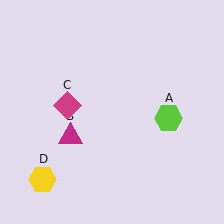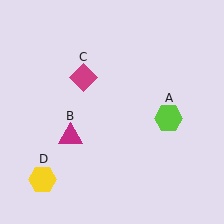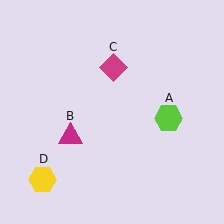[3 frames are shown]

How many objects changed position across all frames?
1 object changed position: magenta diamond (object C).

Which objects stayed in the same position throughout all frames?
Lime hexagon (object A) and magenta triangle (object B) and yellow hexagon (object D) remained stationary.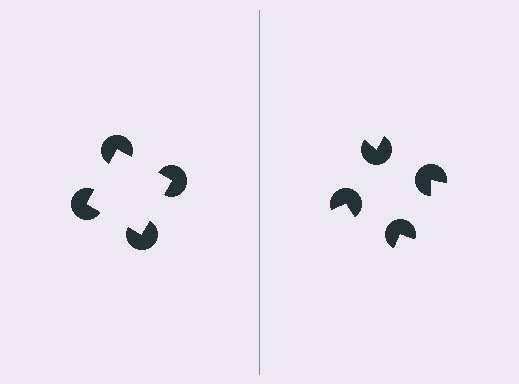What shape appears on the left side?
An illusory square.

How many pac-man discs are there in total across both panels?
8 — 4 on each side.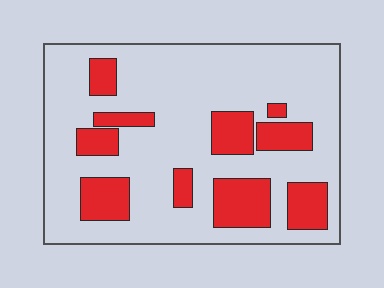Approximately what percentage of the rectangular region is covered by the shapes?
Approximately 25%.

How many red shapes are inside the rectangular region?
10.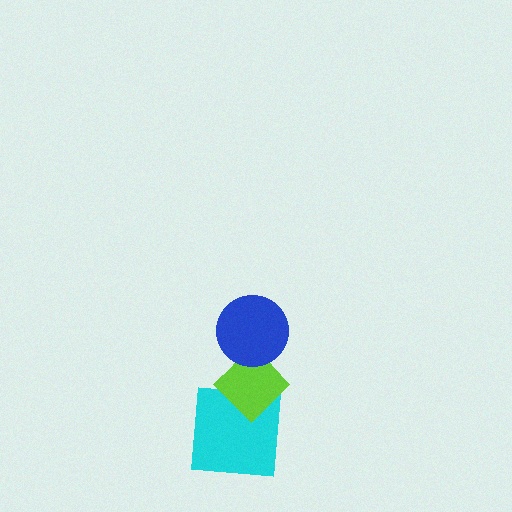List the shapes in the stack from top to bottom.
From top to bottom: the blue circle, the lime diamond, the cyan square.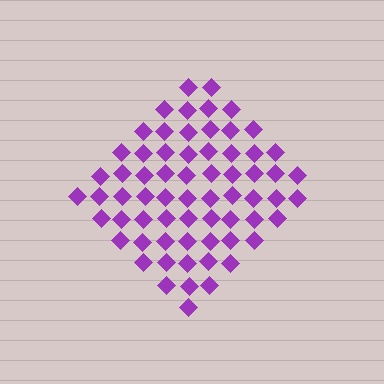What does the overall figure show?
The overall figure shows a diamond.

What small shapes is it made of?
It is made of small diamonds.